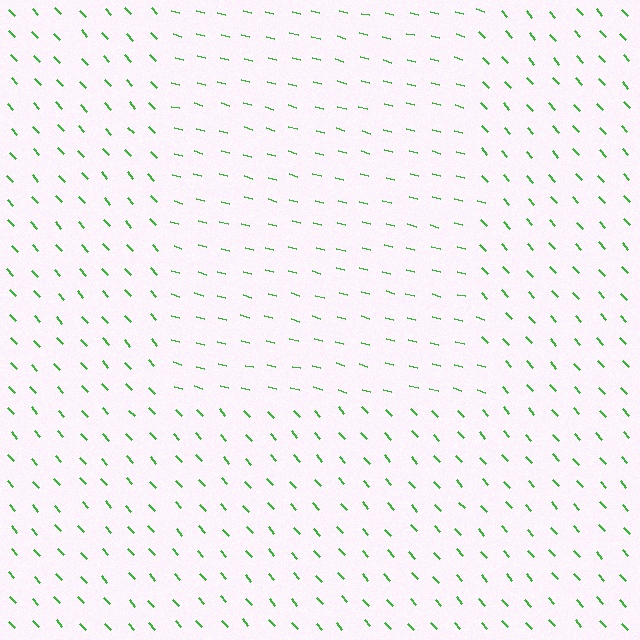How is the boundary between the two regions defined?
The boundary is defined purely by a change in line orientation (approximately 33 degrees difference). All lines are the same color and thickness.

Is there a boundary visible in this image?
Yes, there is a texture boundary formed by a change in line orientation.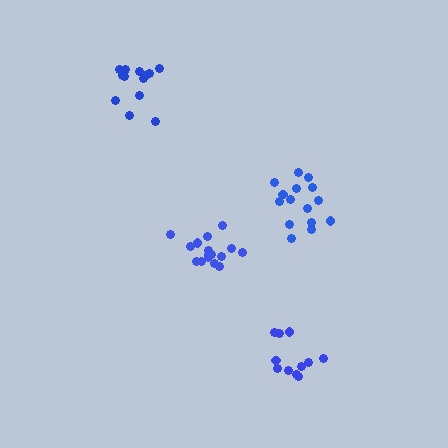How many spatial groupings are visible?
There are 4 spatial groupings.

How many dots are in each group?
Group 1: 11 dots, Group 2: 13 dots, Group 3: 16 dots, Group 4: 15 dots (55 total).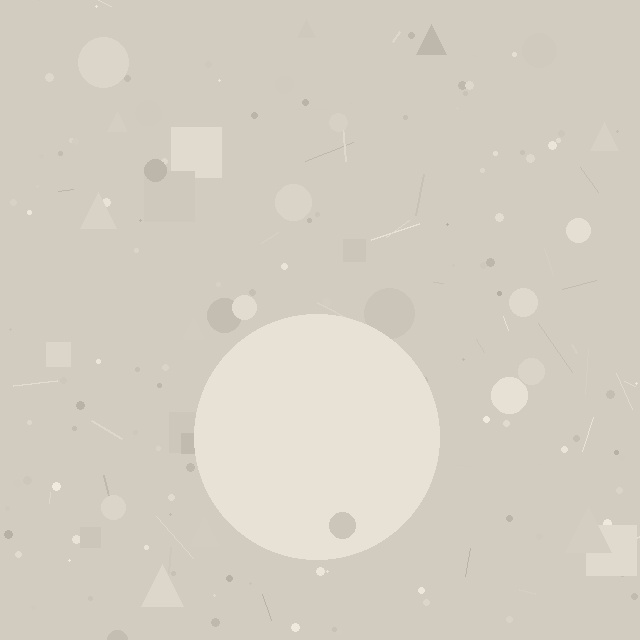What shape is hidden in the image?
A circle is hidden in the image.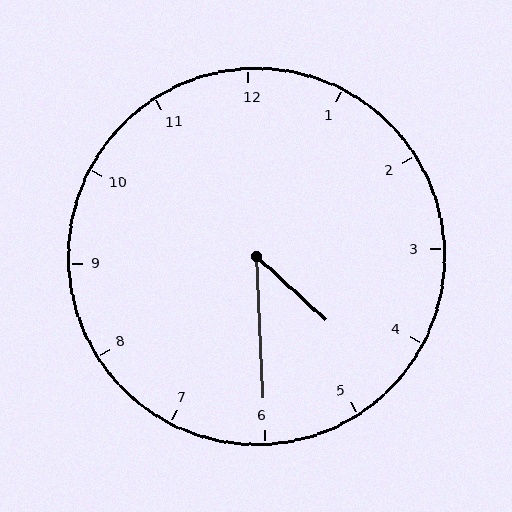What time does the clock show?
4:30.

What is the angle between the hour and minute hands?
Approximately 45 degrees.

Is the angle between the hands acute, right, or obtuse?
It is acute.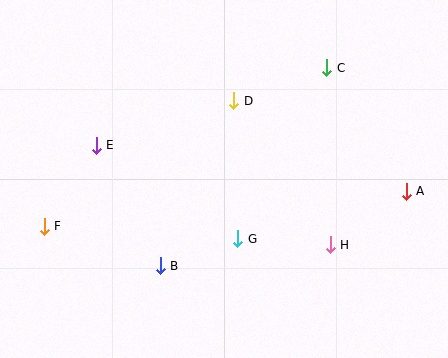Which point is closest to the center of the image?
Point G at (238, 239) is closest to the center.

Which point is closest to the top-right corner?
Point C is closest to the top-right corner.